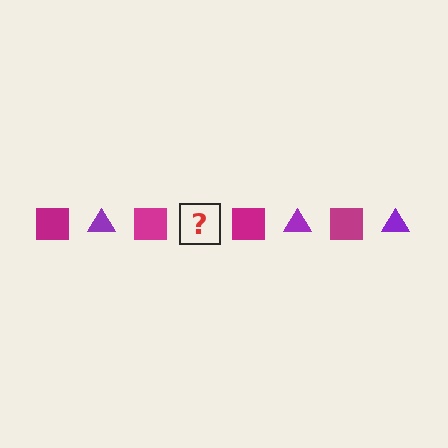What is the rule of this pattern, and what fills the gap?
The rule is that the pattern alternates between magenta square and purple triangle. The gap should be filled with a purple triangle.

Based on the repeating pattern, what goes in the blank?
The blank should be a purple triangle.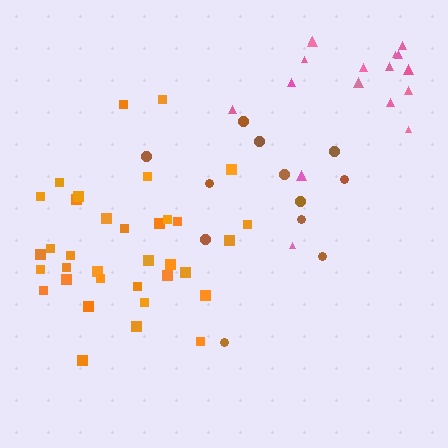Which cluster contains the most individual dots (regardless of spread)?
Orange (35).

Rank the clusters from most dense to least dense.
orange, pink, brown.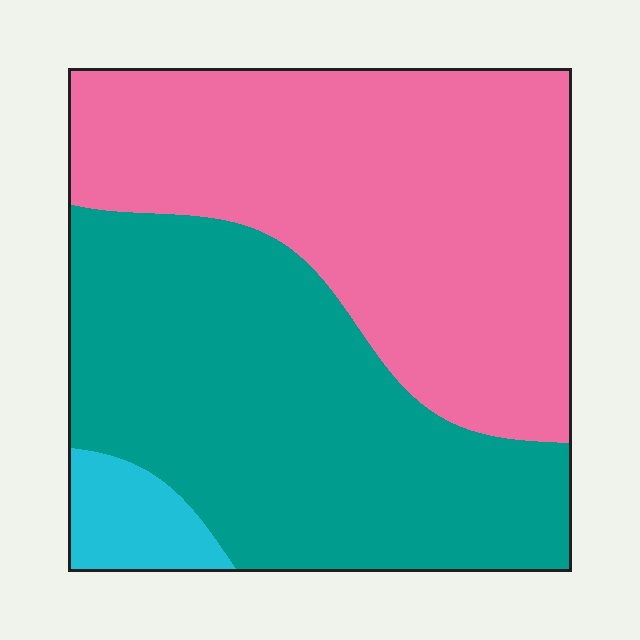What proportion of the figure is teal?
Teal covers 46% of the figure.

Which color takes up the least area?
Cyan, at roughly 5%.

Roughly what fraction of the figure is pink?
Pink takes up about one half (1/2) of the figure.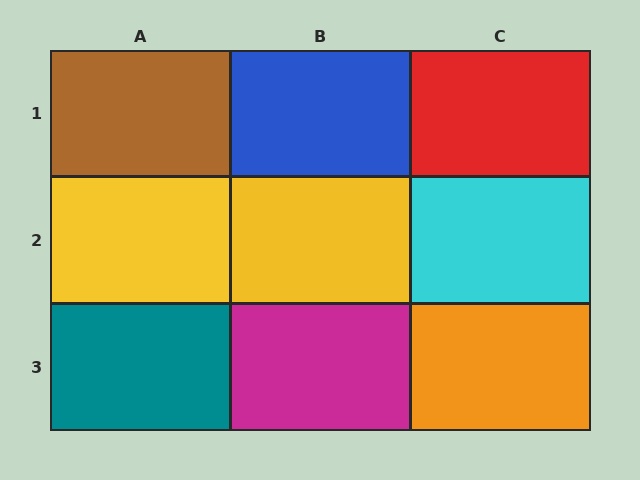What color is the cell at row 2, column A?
Yellow.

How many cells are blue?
1 cell is blue.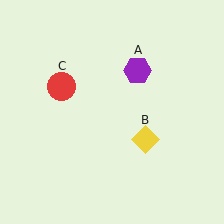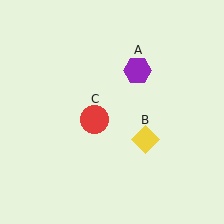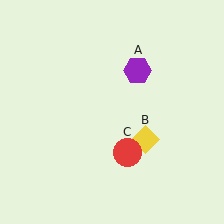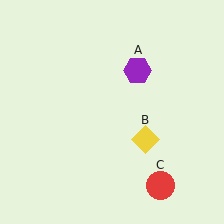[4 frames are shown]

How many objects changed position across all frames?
1 object changed position: red circle (object C).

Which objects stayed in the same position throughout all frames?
Purple hexagon (object A) and yellow diamond (object B) remained stationary.